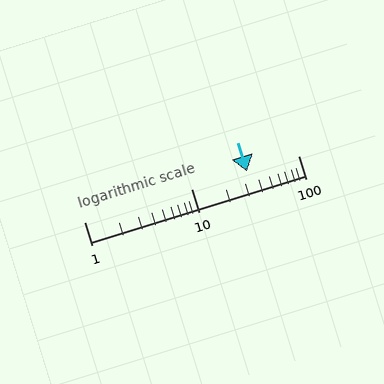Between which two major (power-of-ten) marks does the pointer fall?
The pointer is between 10 and 100.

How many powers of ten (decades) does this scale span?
The scale spans 2 decades, from 1 to 100.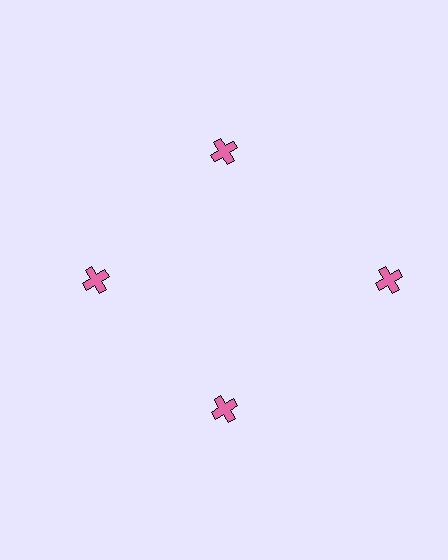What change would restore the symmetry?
The symmetry would be restored by moving it inward, back onto the ring so that all 4 crosses sit at equal angles and equal distance from the center.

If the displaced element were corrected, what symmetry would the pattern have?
It would have 4-fold rotational symmetry — the pattern would map onto itself every 90 degrees.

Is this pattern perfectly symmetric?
No. The 4 pink crosses are arranged in a ring, but one element near the 3 o'clock position is pushed outward from the center, breaking the 4-fold rotational symmetry.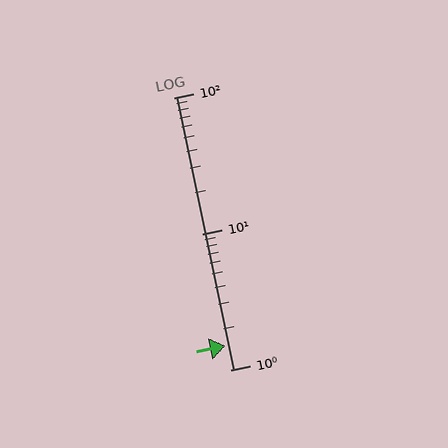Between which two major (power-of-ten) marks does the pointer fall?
The pointer is between 1 and 10.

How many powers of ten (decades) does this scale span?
The scale spans 2 decades, from 1 to 100.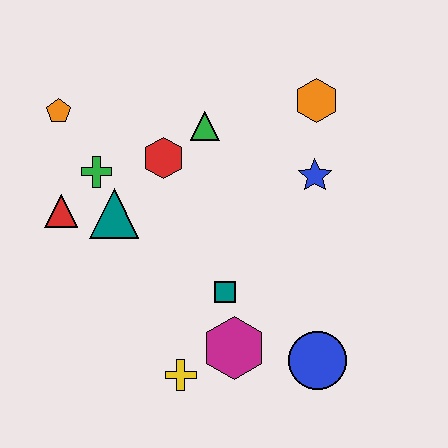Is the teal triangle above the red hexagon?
No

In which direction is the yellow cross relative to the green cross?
The yellow cross is below the green cross.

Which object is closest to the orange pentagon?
The green cross is closest to the orange pentagon.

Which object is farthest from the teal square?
The orange pentagon is farthest from the teal square.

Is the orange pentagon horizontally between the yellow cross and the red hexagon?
No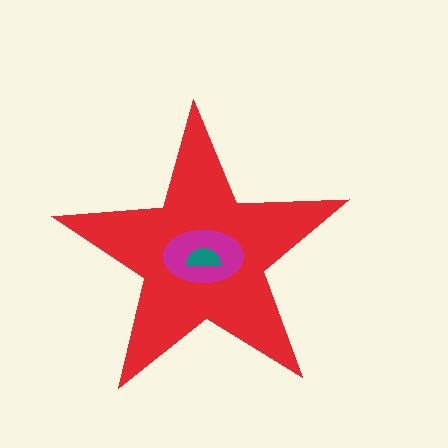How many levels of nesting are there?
3.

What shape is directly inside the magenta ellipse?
The teal semicircle.